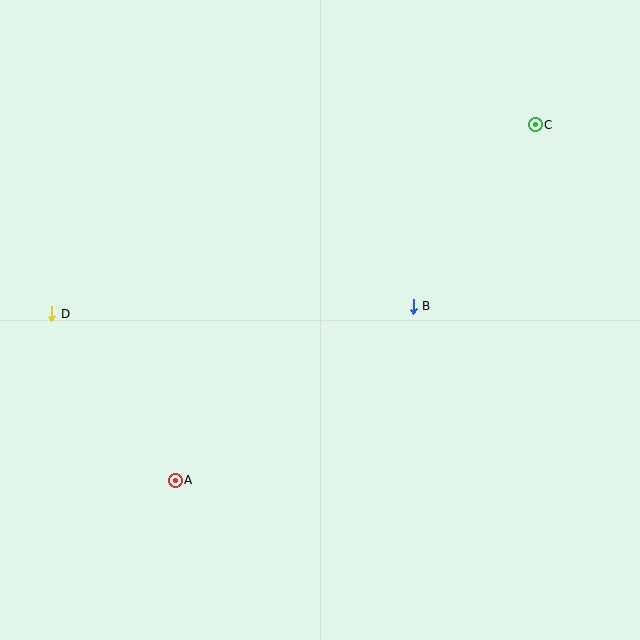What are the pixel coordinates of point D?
Point D is at (52, 314).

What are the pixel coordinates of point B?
Point B is at (413, 306).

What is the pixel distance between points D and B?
The distance between D and B is 362 pixels.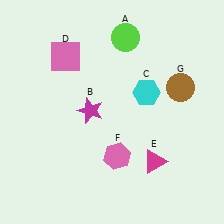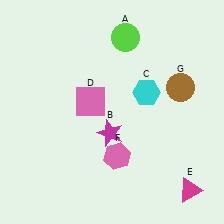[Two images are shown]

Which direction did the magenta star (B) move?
The magenta star (B) moved down.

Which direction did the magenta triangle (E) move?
The magenta triangle (E) moved right.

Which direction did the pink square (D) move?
The pink square (D) moved down.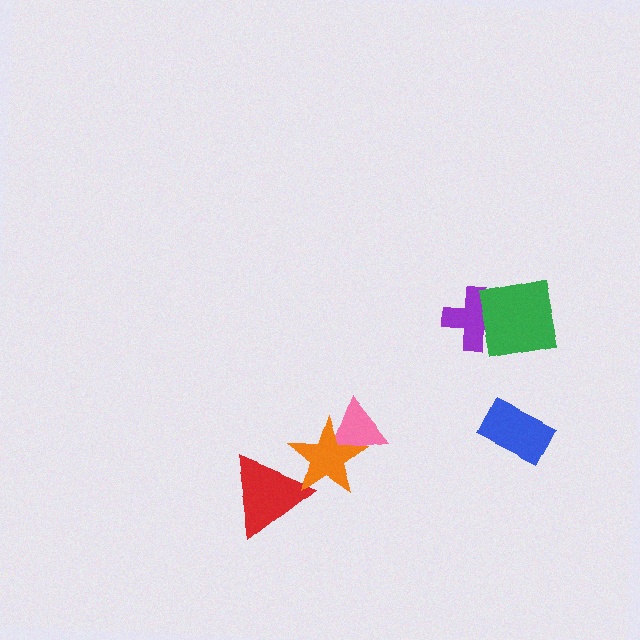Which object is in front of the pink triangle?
The orange star is in front of the pink triangle.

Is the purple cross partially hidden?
Yes, it is partially covered by another shape.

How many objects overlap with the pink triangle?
1 object overlaps with the pink triangle.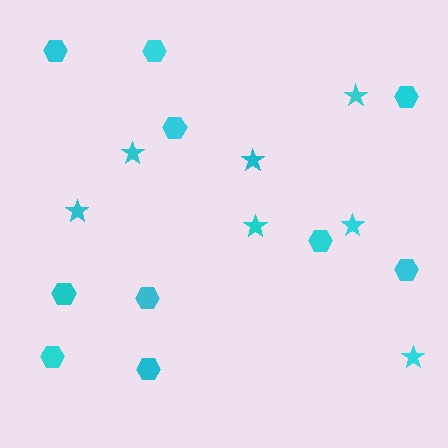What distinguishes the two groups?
There are 2 groups: one group of hexagons (10) and one group of stars (7).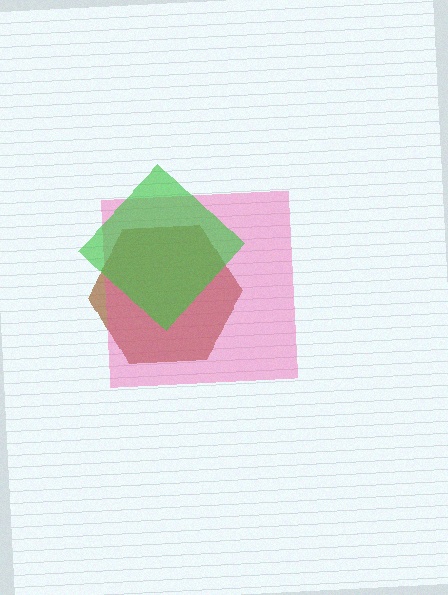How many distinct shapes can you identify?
There are 3 distinct shapes: a brown hexagon, a pink square, a green diamond.